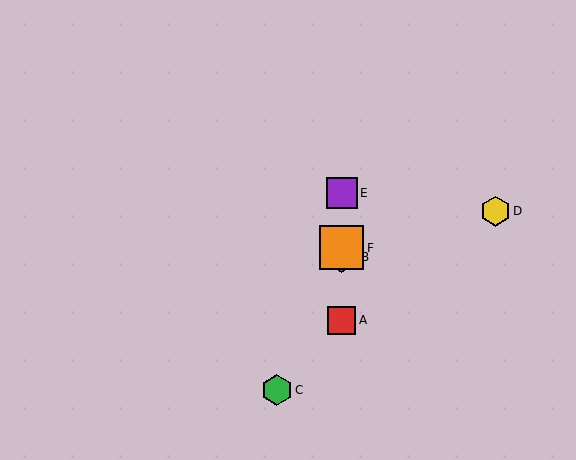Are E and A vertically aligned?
Yes, both are at x≈342.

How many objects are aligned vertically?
4 objects (A, B, E, F) are aligned vertically.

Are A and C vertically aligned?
No, A is at x≈342 and C is at x≈277.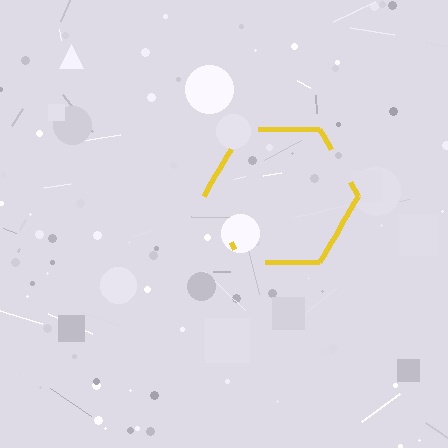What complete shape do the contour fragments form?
The contour fragments form a hexagon.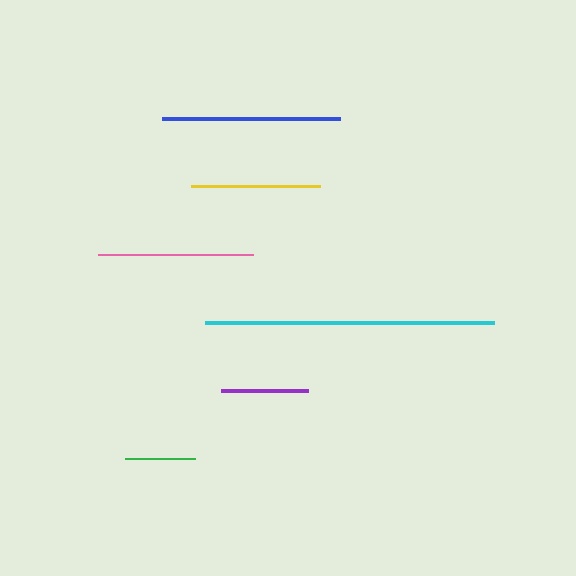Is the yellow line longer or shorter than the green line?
The yellow line is longer than the green line.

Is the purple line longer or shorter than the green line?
The purple line is longer than the green line.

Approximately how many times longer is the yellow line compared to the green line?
The yellow line is approximately 1.9 times the length of the green line.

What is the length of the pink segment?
The pink segment is approximately 155 pixels long.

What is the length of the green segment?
The green segment is approximately 70 pixels long.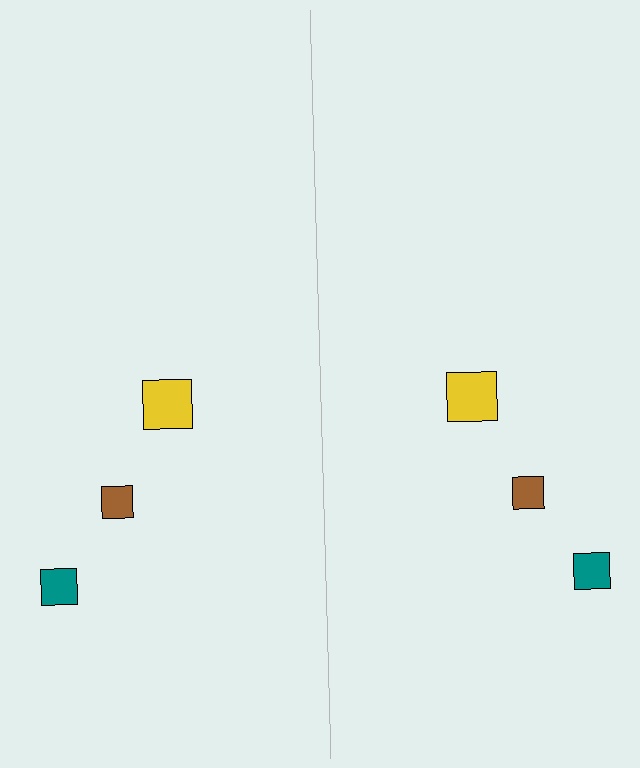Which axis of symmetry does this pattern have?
The pattern has a vertical axis of symmetry running through the center of the image.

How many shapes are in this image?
There are 6 shapes in this image.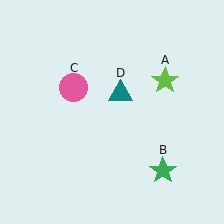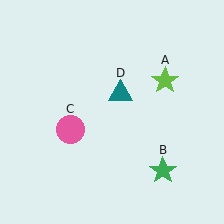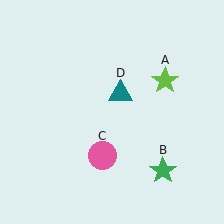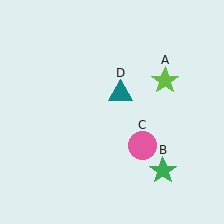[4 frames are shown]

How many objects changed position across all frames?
1 object changed position: pink circle (object C).